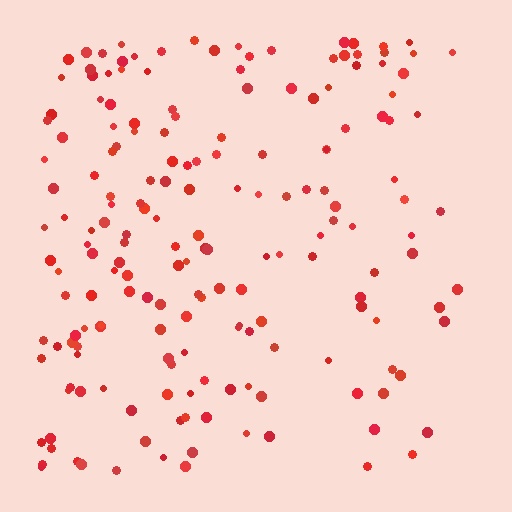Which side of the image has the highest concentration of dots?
The left.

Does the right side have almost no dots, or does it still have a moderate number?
Still a moderate number, just noticeably fewer than the left.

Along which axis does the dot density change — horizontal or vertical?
Horizontal.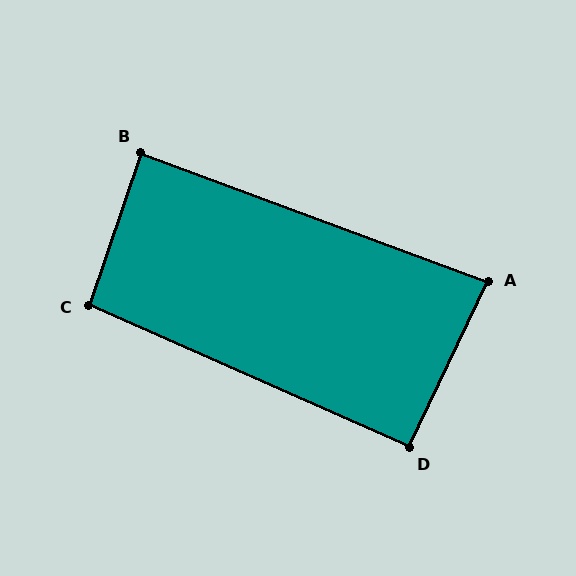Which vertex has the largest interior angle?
C, at approximately 95 degrees.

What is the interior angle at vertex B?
Approximately 88 degrees (approximately right).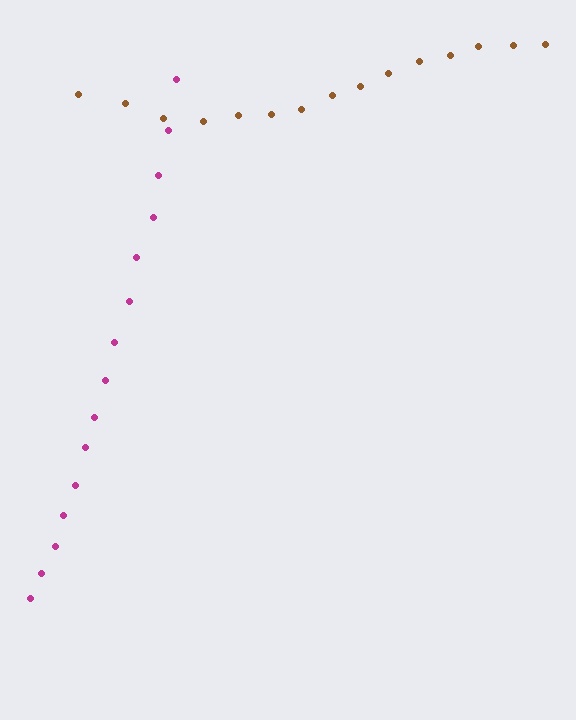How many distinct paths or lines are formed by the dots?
There are 2 distinct paths.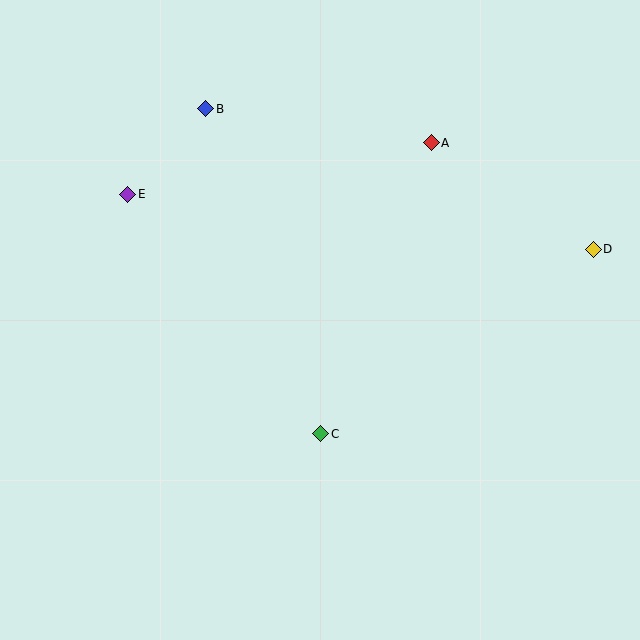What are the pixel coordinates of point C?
Point C is at (321, 434).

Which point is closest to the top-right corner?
Point A is closest to the top-right corner.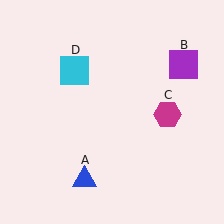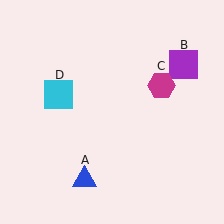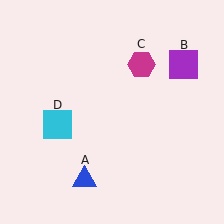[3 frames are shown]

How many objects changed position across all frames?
2 objects changed position: magenta hexagon (object C), cyan square (object D).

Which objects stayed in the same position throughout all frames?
Blue triangle (object A) and purple square (object B) remained stationary.